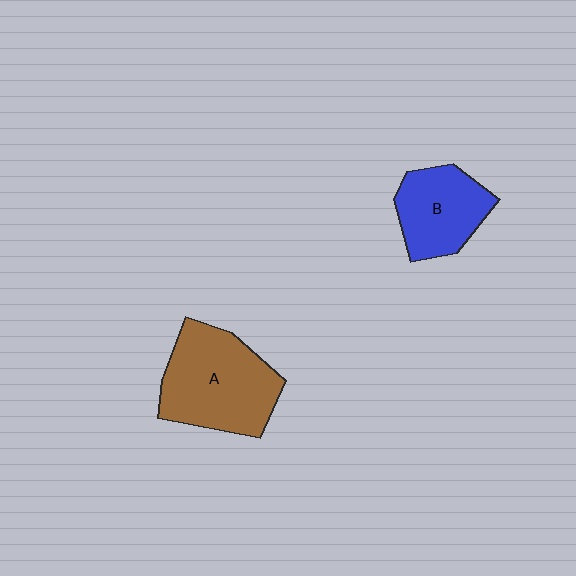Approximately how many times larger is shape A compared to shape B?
Approximately 1.5 times.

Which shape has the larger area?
Shape A (brown).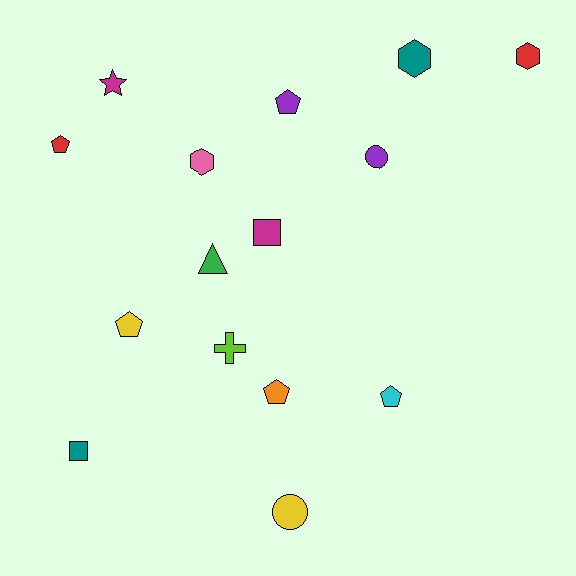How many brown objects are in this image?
There are no brown objects.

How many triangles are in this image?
There is 1 triangle.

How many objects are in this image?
There are 15 objects.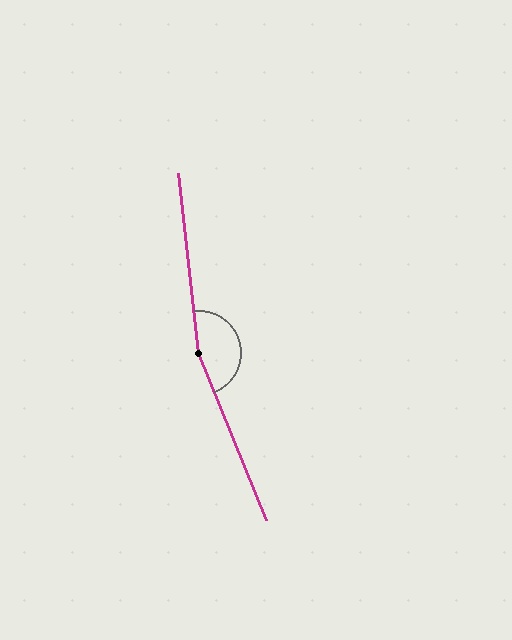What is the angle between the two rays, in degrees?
Approximately 164 degrees.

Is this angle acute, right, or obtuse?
It is obtuse.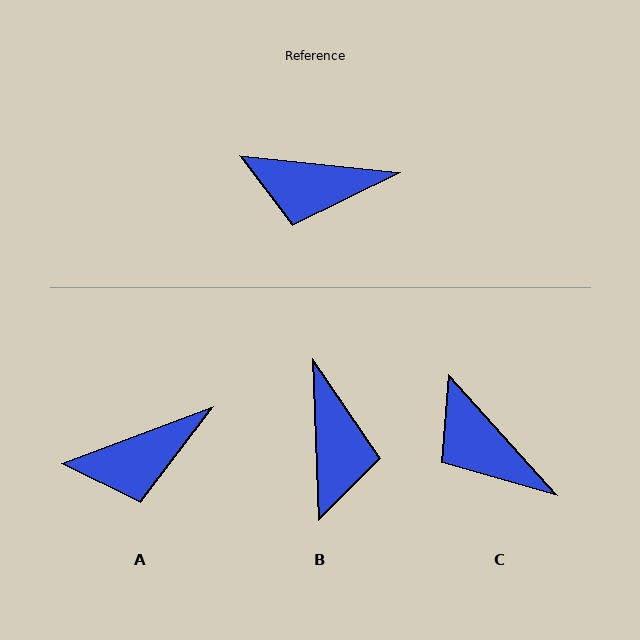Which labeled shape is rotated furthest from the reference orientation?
B, about 98 degrees away.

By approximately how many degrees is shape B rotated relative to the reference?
Approximately 98 degrees counter-clockwise.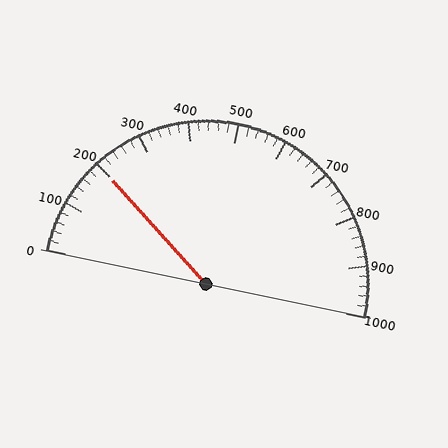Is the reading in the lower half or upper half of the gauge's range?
The reading is in the lower half of the range (0 to 1000).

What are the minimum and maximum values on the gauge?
The gauge ranges from 0 to 1000.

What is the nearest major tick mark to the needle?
The nearest major tick mark is 200.